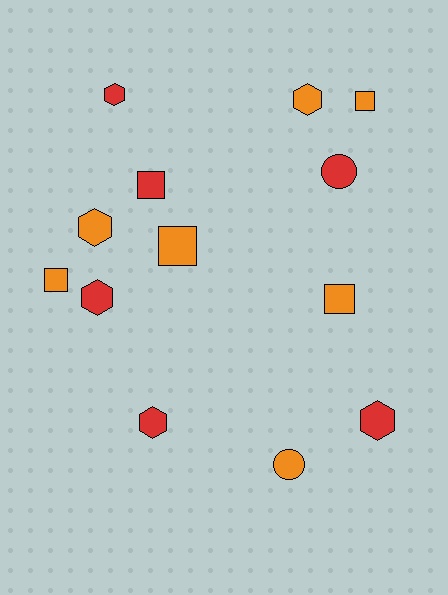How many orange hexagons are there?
There are 2 orange hexagons.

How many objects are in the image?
There are 13 objects.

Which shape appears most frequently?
Hexagon, with 6 objects.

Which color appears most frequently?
Orange, with 7 objects.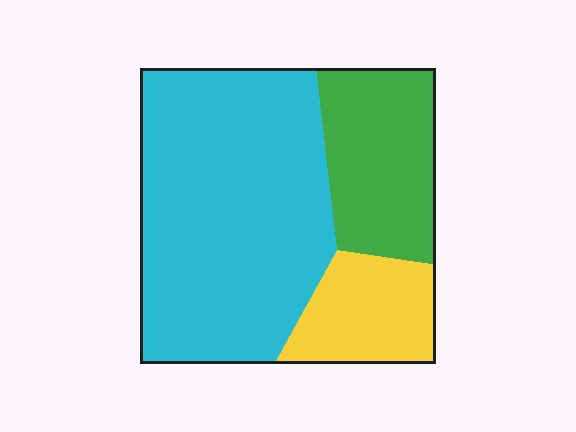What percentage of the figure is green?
Green takes up about one quarter (1/4) of the figure.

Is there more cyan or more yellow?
Cyan.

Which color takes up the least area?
Yellow, at roughly 15%.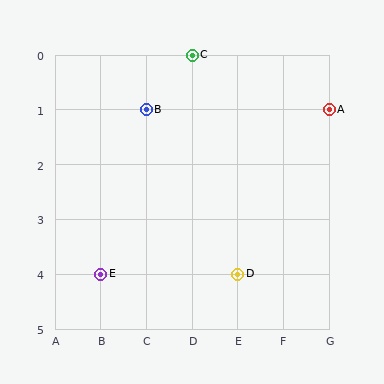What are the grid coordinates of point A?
Point A is at grid coordinates (G, 1).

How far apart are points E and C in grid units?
Points E and C are 2 columns and 4 rows apart (about 4.5 grid units diagonally).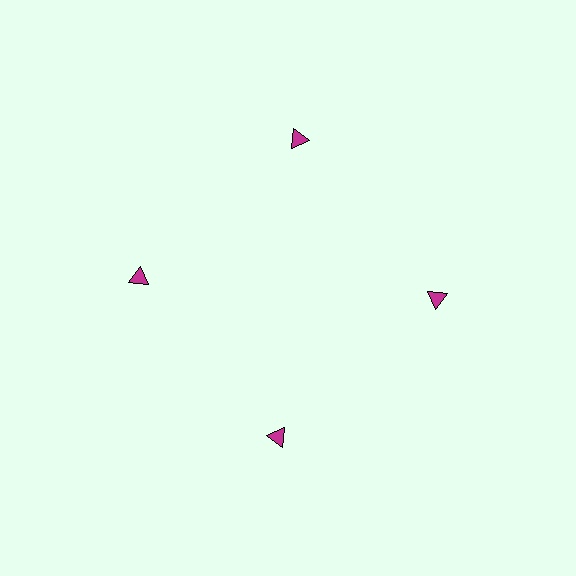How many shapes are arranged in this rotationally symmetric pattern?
There are 4 shapes, arranged in 4 groups of 1.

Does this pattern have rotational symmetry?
Yes, this pattern has 4-fold rotational symmetry. It looks the same after rotating 90 degrees around the center.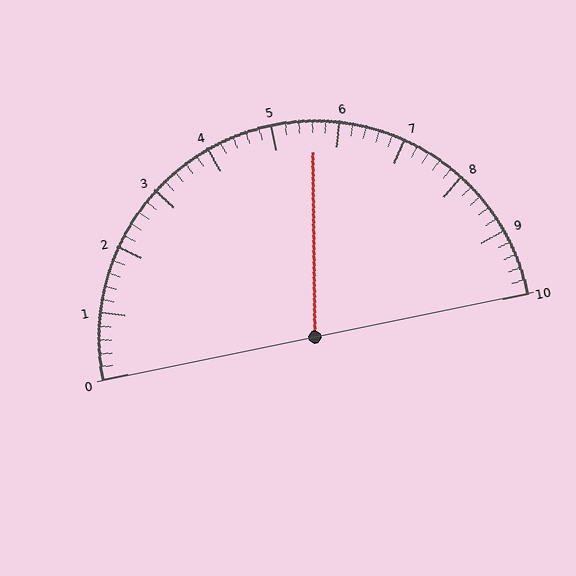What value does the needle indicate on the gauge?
The needle indicates approximately 5.6.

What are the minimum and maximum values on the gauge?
The gauge ranges from 0 to 10.